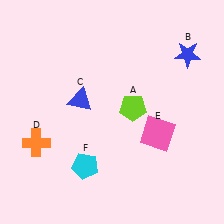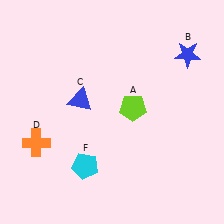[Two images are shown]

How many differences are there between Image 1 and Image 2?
There is 1 difference between the two images.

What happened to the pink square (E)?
The pink square (E) was removed in Image 2. It was in the bottom-right area of Image 1.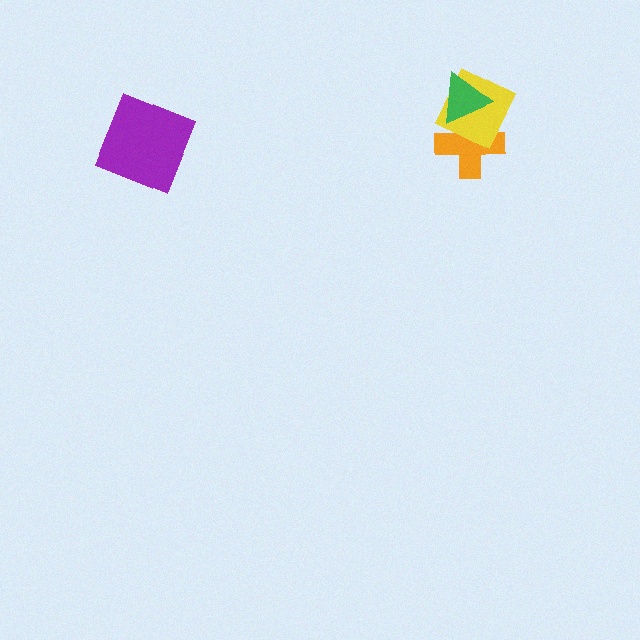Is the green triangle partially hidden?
No, no other shape covers it.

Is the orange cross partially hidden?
Yes, it is partially covered by another shape.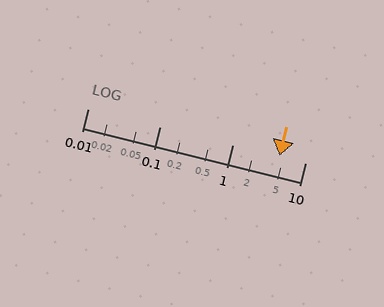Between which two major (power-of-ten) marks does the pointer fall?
The pointer is between 1 and 10.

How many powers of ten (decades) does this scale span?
The scale spans 3 decades, from 0.01 to 10.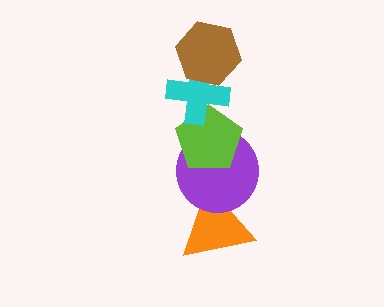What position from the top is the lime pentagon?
The lime pentagon is 3rd from the top.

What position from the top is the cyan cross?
The cyan cross is 2nd from the top.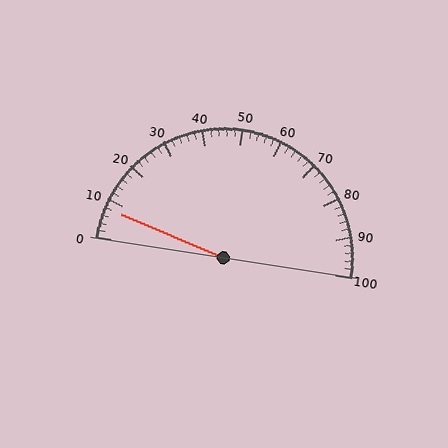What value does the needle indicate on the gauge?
The needle indicates approximately 8.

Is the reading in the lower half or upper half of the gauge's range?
The reading is in the lower half of the range (0 to 100).